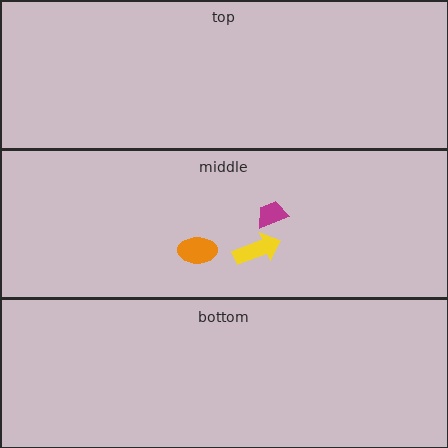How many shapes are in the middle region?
3.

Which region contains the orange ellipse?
The middle region.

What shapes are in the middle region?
The yellow arrow, the magenta trapezoid, the orange ellipse.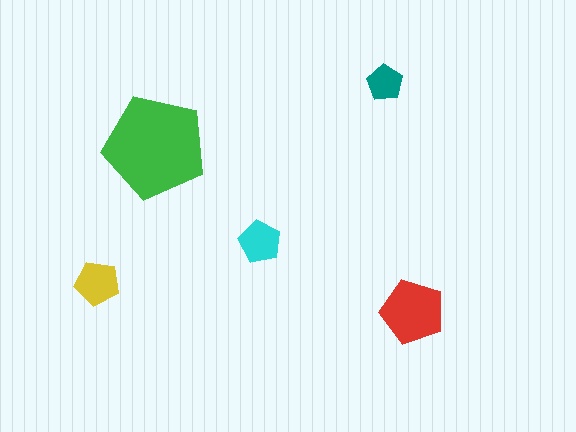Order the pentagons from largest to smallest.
the green one, the red one, the yellow one, the cyan one, the teal one.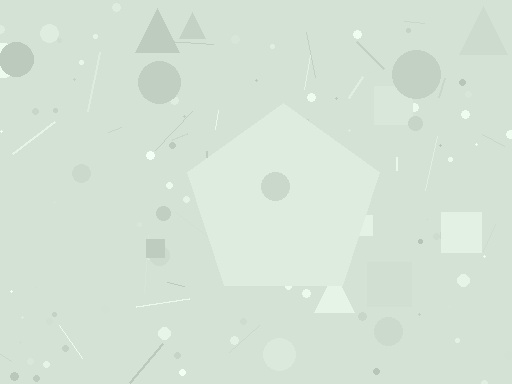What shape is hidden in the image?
A pentagon is hidden in the image.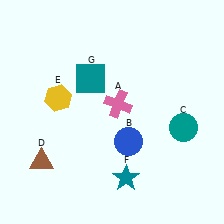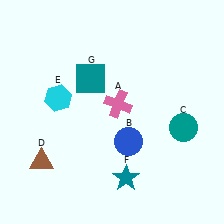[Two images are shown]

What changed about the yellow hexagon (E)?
In Image 1, E is yellow. In Image 2, it changed to cyan.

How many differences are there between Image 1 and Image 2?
There is 1 difference between the two images.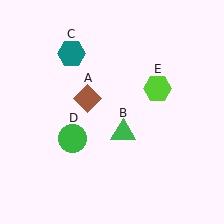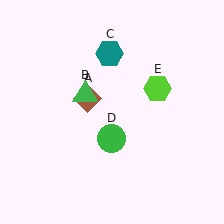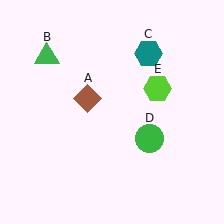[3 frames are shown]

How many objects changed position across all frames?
3 objects changed position: green triangle (object B), teal hexagon (object C), green circle (object D).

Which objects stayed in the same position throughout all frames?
Brown diamond (object A) and lime hexagon (object E) remained stationary.